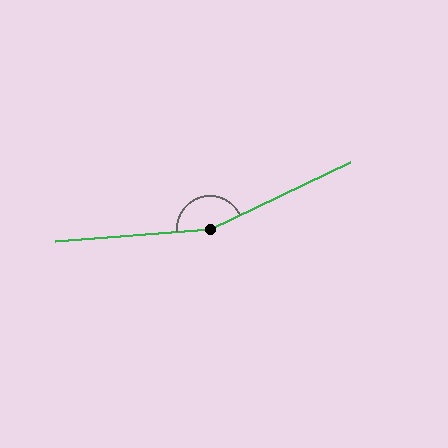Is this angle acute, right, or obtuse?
It is obtuse.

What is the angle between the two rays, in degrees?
Approximately 159 degrees.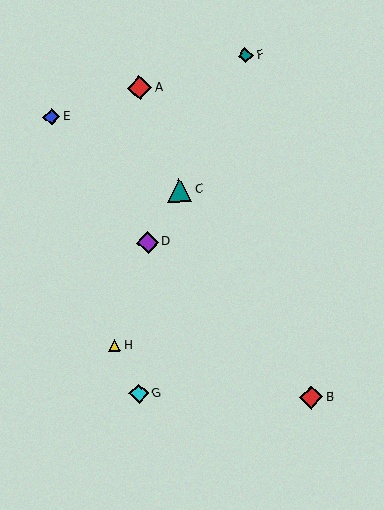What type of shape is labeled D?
Shape D is a purple diamond.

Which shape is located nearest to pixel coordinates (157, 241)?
The purple diamond (labeled D) at (148, 242) is nearest to that location.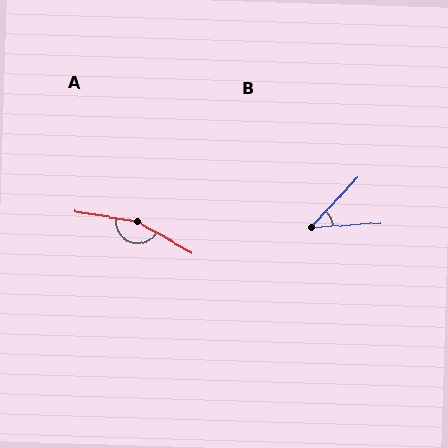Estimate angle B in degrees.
Approximately 44 degrees.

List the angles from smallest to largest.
B (44°), A (159°).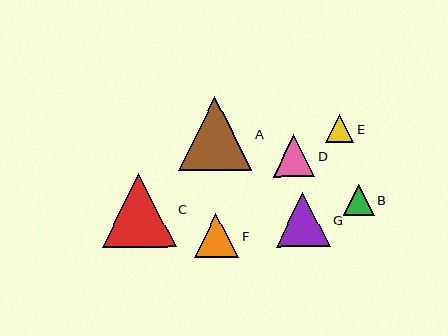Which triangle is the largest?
Triangle C is the largest with a size of approximately 74 pixels.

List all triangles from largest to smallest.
From largest to smallest: C, A, G, F, D, B, E.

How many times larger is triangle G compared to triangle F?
Triangle G is approximately 1.2 times the size of triangle F.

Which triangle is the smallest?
Triangle E is the smallest with a size of approximately 28 pixels.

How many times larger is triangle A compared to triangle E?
Triangle A is approximately 2.6 times the size of triangle E.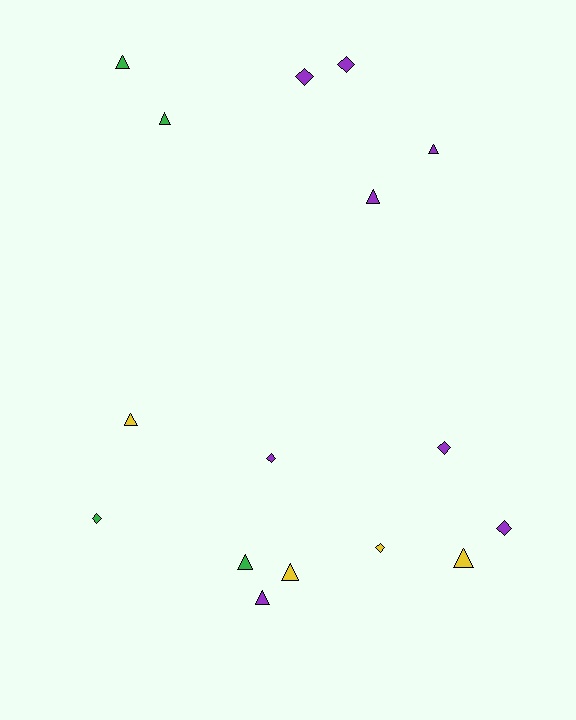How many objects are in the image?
There are 16 objects.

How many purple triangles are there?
There are 3 purple triangles.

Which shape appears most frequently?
Triangle, with 9 objects.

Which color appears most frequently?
Purple, with 8 objects.